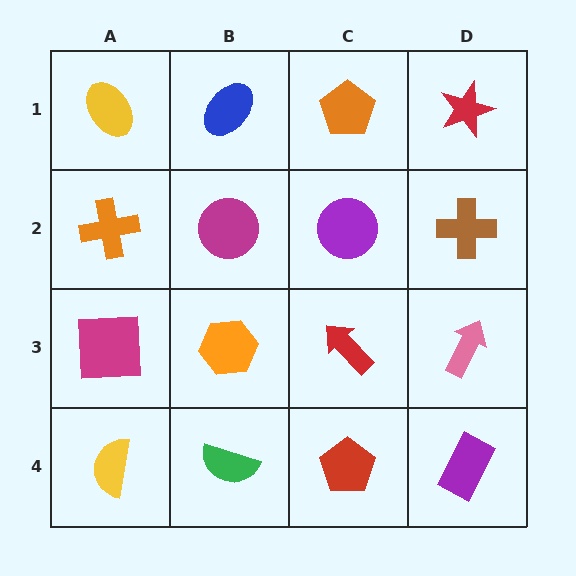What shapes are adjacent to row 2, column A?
A yellow ellipse (row 1, column A), a magenta square (row 3, column A), a magenta circle (row 2, column B).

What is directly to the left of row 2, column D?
A purple circle.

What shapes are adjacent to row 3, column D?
A brown cross (row 2, column D), a purple rectangle (row 4, column D), a red arrow (row 3, column C).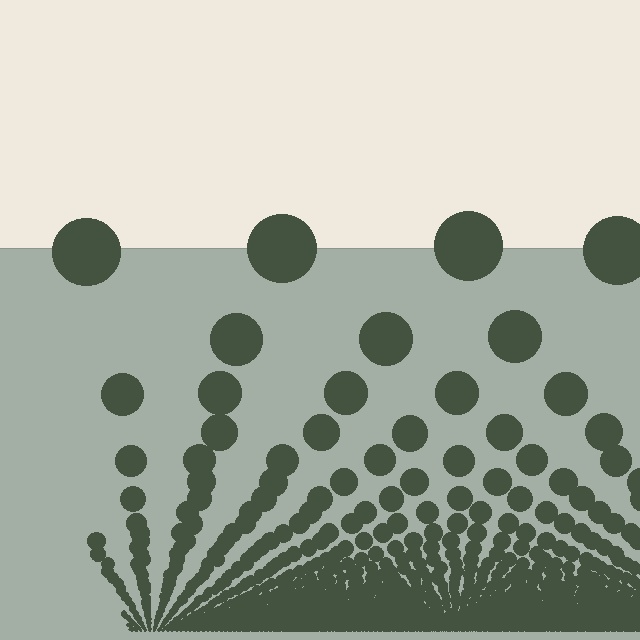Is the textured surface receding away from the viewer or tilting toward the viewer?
The surface appears to tilt toward the viewer. Texture elements get larger and sparser toward the top.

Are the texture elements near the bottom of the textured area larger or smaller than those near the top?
Smaller. The gradient is inverted — elements near the bottom are smaller and denser.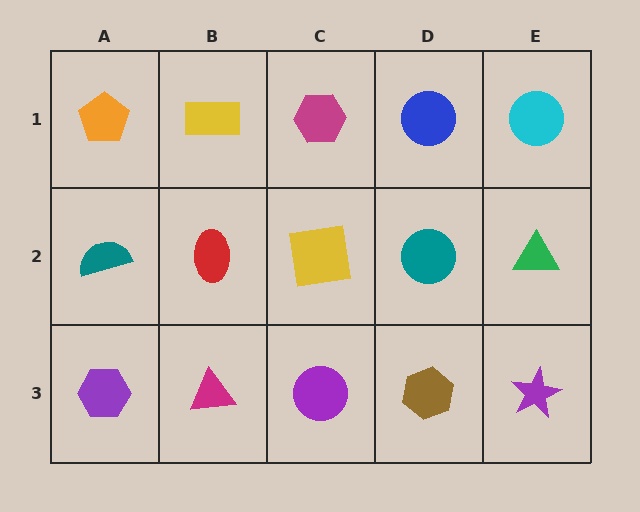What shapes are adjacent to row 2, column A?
An orange pentagon (row 1, column A), a purple hexagon (row 3, column A), a red ellipse (row 2, column B).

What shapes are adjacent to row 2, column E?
A cyan circle (row 1, column E), a purple star (row 3, column E), a teal circle (row 2, column D).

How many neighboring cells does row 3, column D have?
3.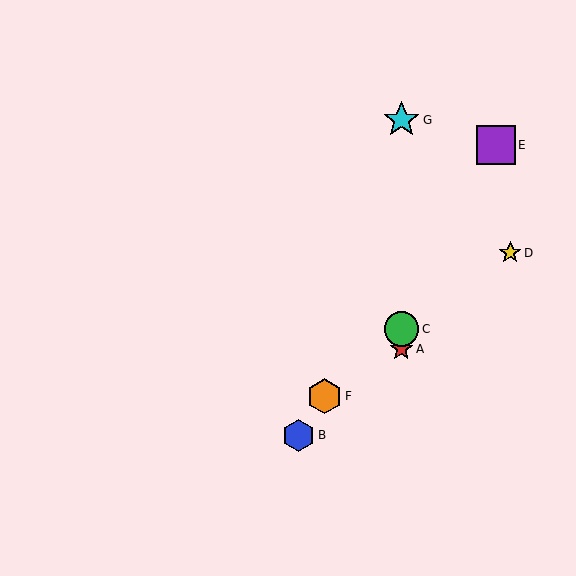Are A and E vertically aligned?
No, A is at x≈401 and E is at x≈496.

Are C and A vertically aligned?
Yes, both are at x≈401.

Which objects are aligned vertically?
Objects A, C, G are aligned vertically.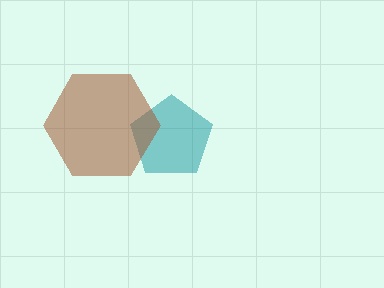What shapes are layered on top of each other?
The layered shapes are: a teal pentagon, a brown hexagon.